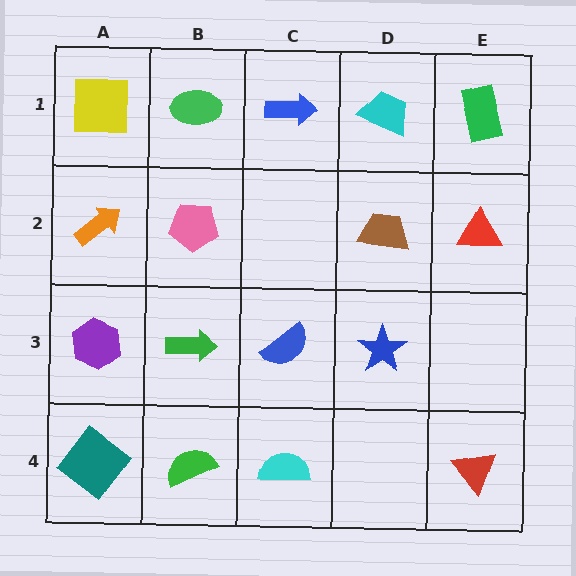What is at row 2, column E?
A red triangle.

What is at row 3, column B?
A green arrow.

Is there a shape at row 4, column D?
No, that cell is empty.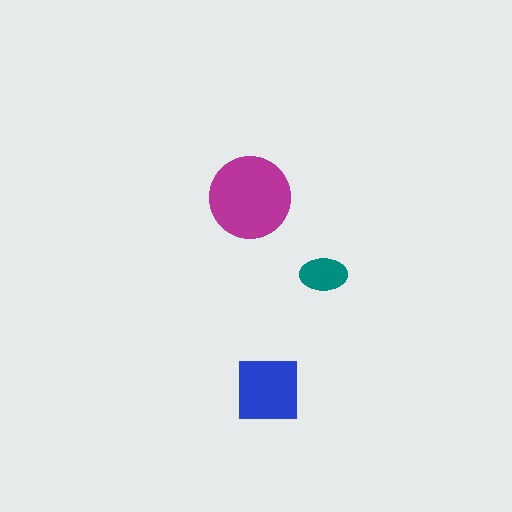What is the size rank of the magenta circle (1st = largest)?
1st.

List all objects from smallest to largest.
The teal ellipse, the blue square, the magenta circle.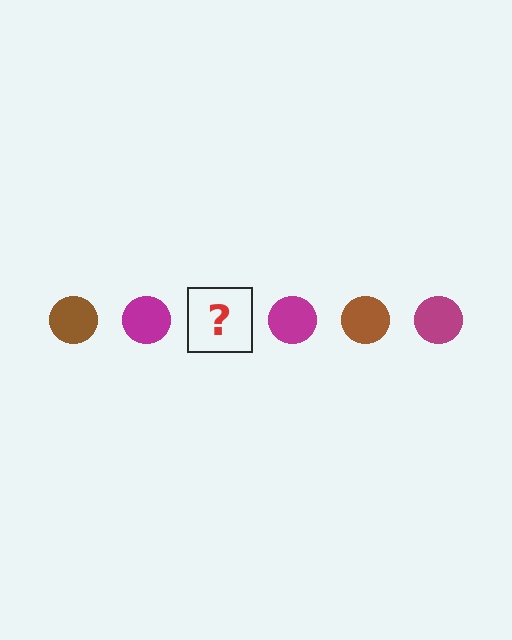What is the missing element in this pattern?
The missing element is a brown circle.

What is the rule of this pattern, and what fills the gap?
The rule is that the pattern cycles through brown, magenta circles. The gap should be filled with a brown circle.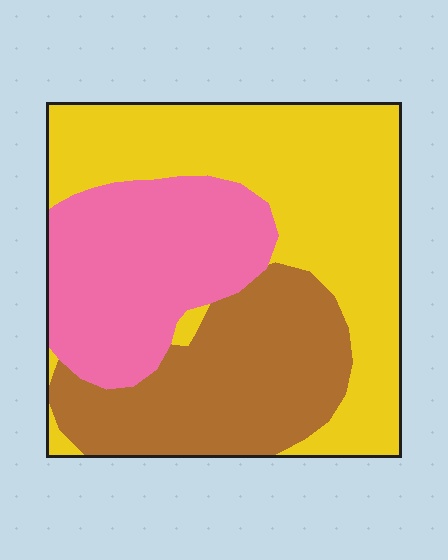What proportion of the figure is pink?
Pink covers around 30% of the figure.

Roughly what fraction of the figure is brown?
Brown takes up about one quarter (1/4) of the figure.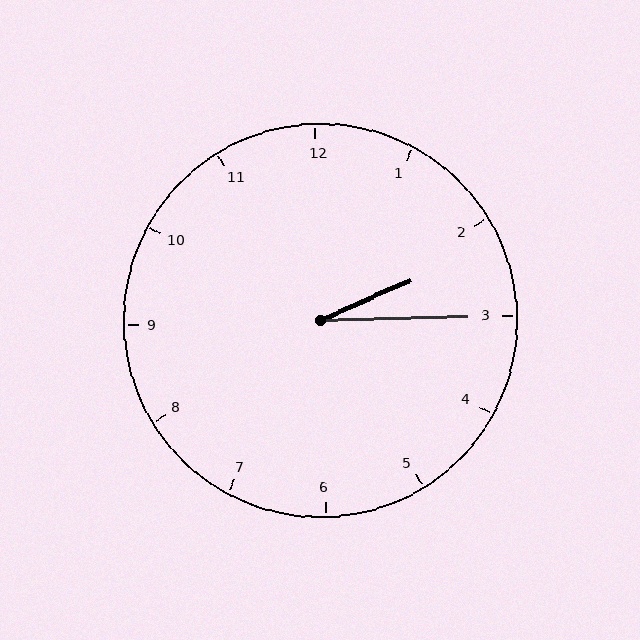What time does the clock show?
2:15.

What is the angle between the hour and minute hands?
Approximately 22 degrees.